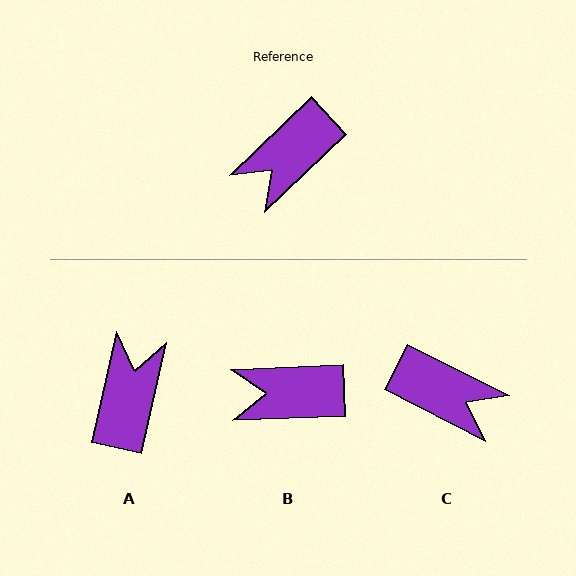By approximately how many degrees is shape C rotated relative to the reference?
Approximately 110 degrees counter-clockwise.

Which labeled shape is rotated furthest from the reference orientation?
A, about 146 degrees away.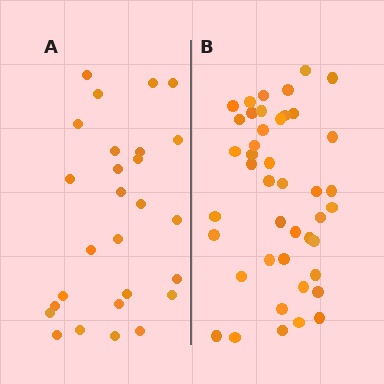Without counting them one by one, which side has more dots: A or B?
Region B (the right region) has more dots.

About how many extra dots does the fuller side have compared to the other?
Region B has approximately 15 more dots than region A.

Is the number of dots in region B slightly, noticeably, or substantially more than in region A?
Region B has substantially more. The ratio is roughly 1.6 to 1.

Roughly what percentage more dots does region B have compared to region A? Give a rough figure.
About 60% more.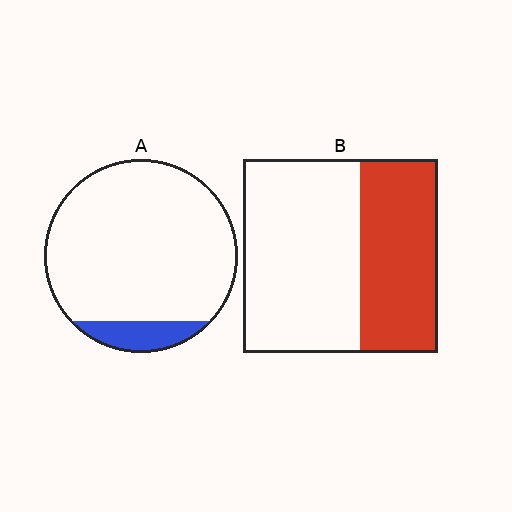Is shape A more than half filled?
No.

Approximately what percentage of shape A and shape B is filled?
A is approximately 10% and B is approximately 40%.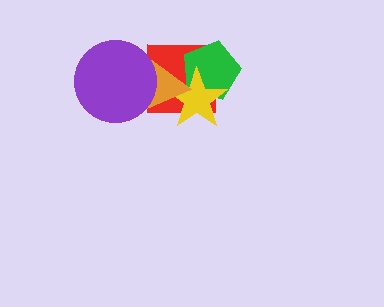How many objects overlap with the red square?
4 objects overlap with the red square.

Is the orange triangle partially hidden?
Yes, it is partially covered by another shape.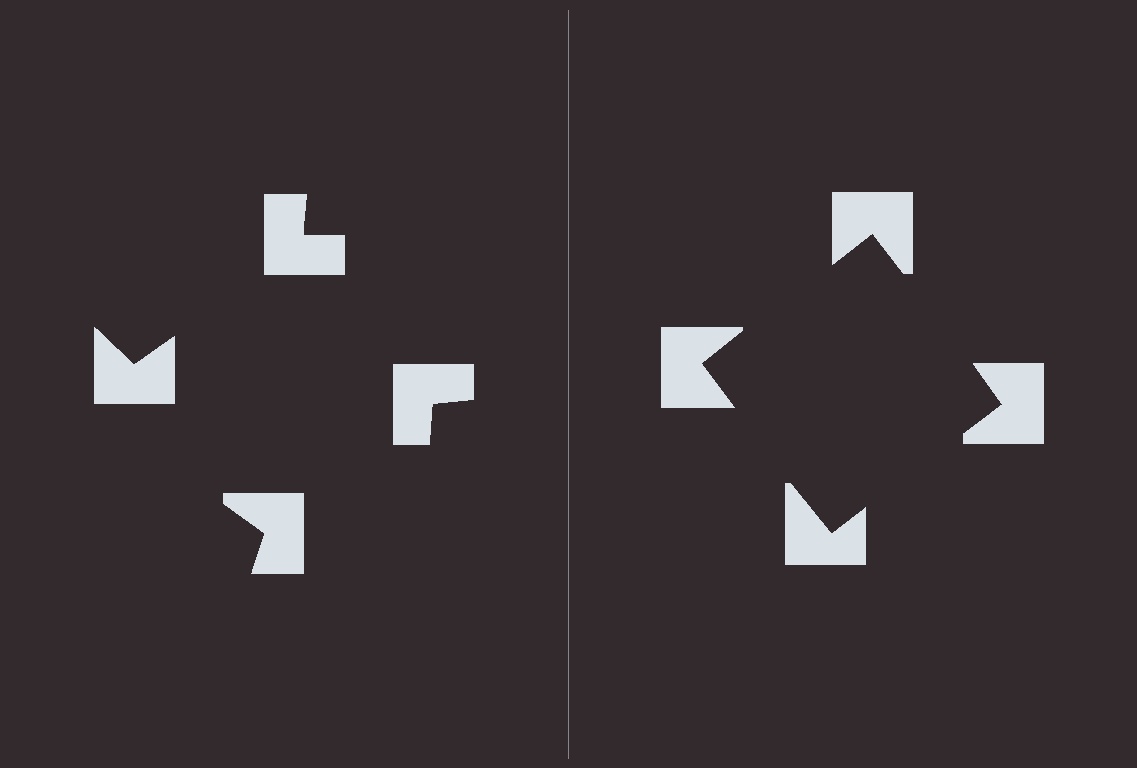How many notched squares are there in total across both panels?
8 — 4 on each side.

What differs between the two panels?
The notched squares are positioned identically on both sides; only the wedge orientations differ. On the right they align to a square; on the left they are misaligned.